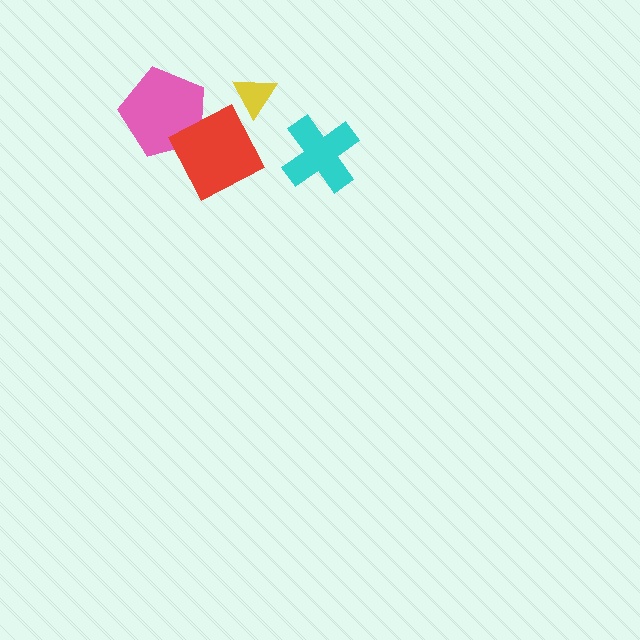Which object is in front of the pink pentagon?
The red square is in front of the pink pentagon.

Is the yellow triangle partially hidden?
No, no other shape covers it.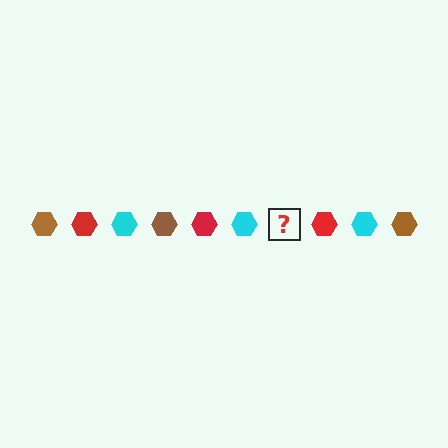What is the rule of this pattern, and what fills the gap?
The rule is that the pattern cycles through brown, red, cyan hexagons. The gap should be filled with a brown hexagon.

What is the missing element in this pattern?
The missing element is a brown hexagon.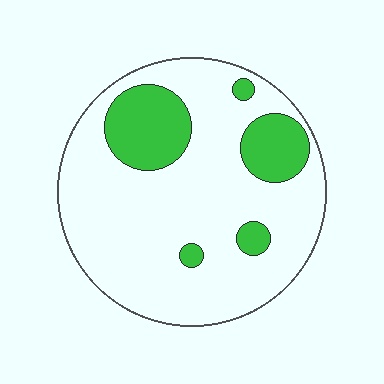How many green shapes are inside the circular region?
5.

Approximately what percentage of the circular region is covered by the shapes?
Approximately 20%.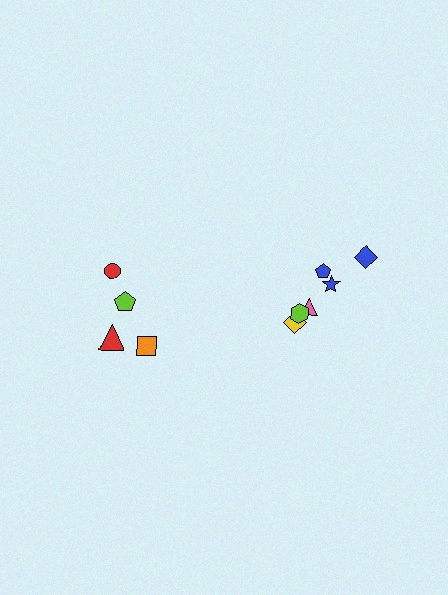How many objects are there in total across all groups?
There are 10 objects.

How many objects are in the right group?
There are 6 objects.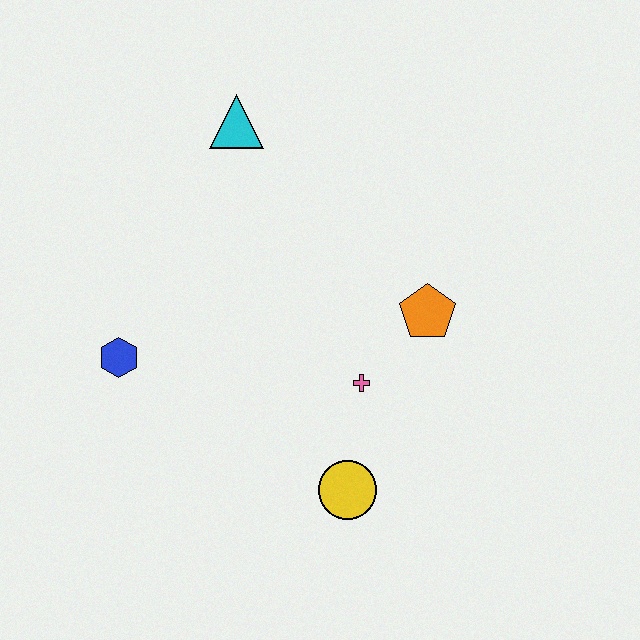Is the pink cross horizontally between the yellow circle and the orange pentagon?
Yes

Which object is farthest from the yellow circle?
The cyan triangle is farthest from the yellow circle.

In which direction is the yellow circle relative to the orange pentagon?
The yellow circle is below the orange pentagon.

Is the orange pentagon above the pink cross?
Yes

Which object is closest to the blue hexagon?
The pink cross is closest to the blue hexagon.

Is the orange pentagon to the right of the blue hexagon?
Yes